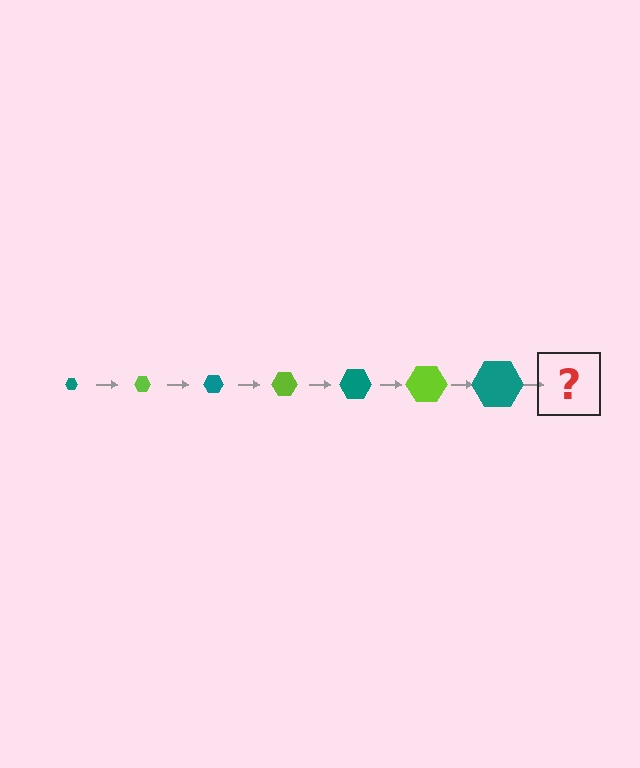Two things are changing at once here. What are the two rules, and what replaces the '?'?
The two rules are that the hexagon grows larger each step and the color cycles through teal and lime. The '?' should be a lime hexagon, larger than the previous one.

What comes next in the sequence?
The next element should be a lime hexagon, larger than the previous one.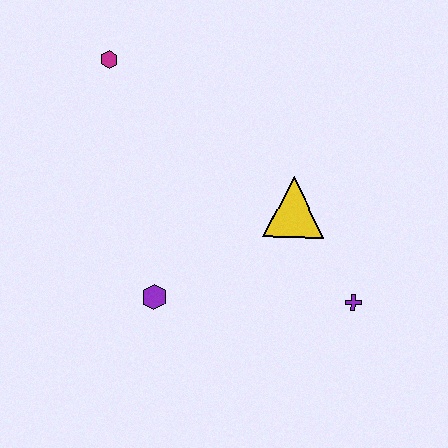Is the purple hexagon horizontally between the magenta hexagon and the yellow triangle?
Yes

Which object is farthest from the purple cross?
The magenta hexagon is farthest from the purple cross.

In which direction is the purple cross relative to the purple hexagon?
The purple cross is to the right of the purple hexagon.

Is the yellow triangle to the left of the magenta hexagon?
No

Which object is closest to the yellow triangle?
The purple cross is closest to the yellow triangle.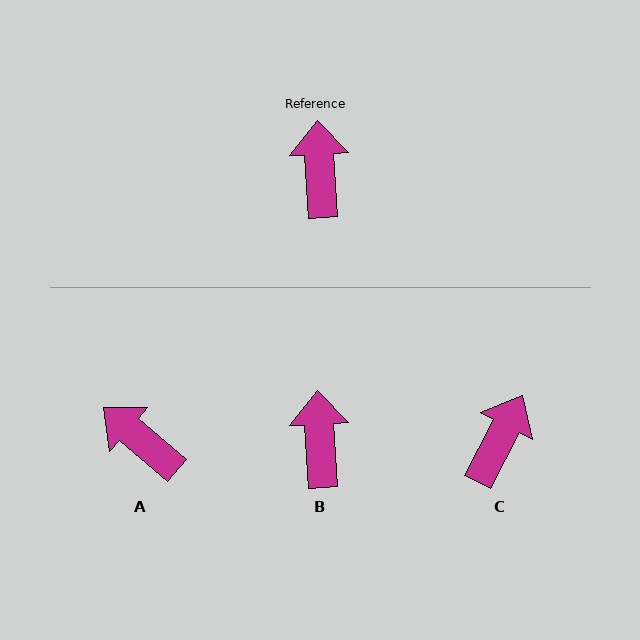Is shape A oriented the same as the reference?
No, it is off by about 46 degrees.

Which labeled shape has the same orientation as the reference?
B.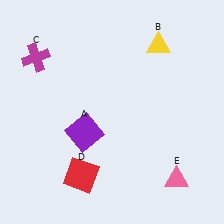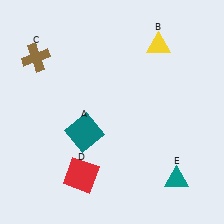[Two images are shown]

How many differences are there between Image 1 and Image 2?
There are 3 differences between the two images.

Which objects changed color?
A changed from purple to teal. C changed from magenta to brown. E changed from pink to teal.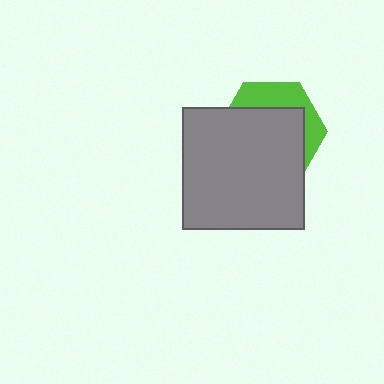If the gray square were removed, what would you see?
You would see the complete lime hexagon.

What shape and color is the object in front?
The object in front is a gray square.